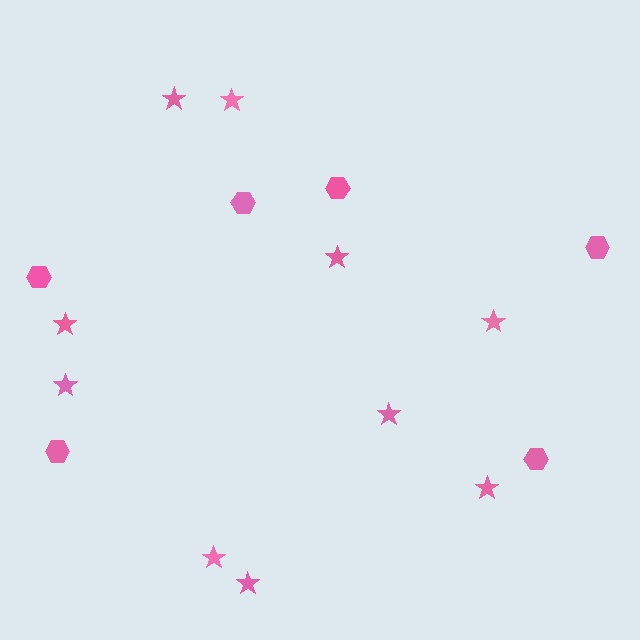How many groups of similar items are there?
There are 2 groups: one group of stars (10) and one group of hexagons (6).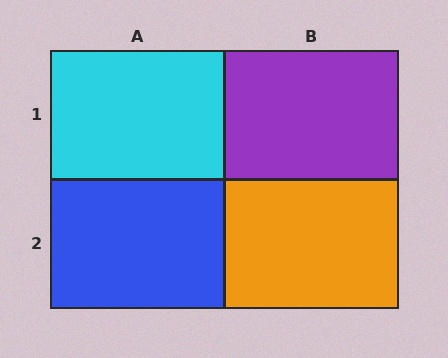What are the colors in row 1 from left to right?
Cyan, purple.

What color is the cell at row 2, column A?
Blue.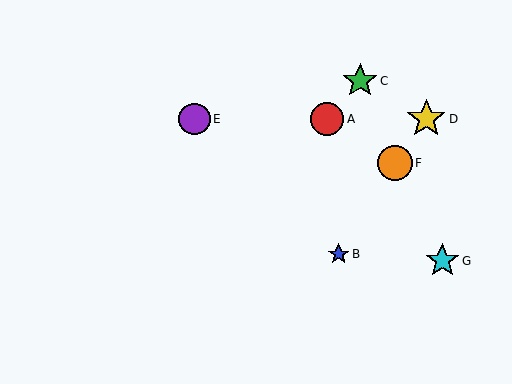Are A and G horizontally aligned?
No, A is at y≈119 and G is at y≈261.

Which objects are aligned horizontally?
Objects A, D, E are aligned horizontally.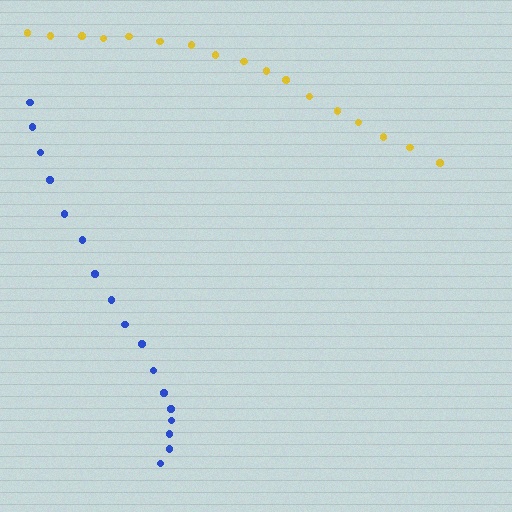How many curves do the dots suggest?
There are 2 distinct paths.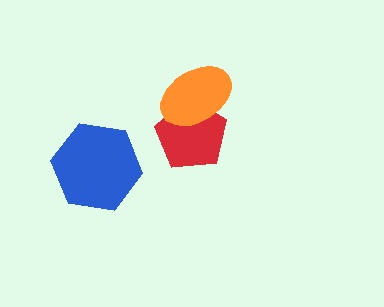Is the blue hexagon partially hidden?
No, no other shape covers it.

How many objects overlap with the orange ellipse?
1 object overlaps with the orange ellipse.